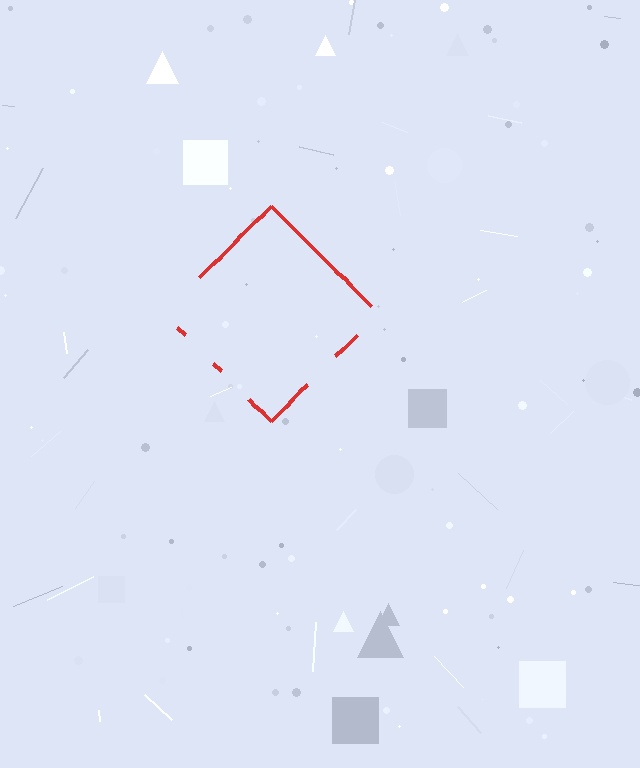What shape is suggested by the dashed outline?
The dashed outline suggests a diamond.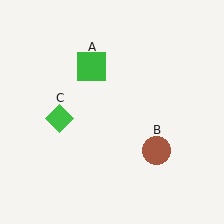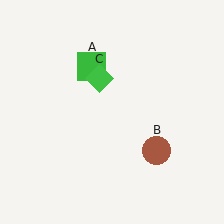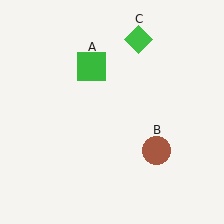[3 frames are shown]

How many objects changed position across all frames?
1 object changed position: green diamond (object C).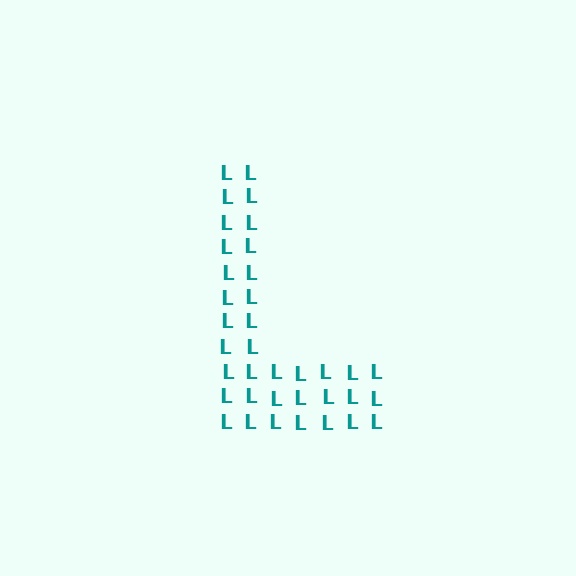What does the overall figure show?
The overall figure shows the letter L.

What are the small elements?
The small elements are letter L's.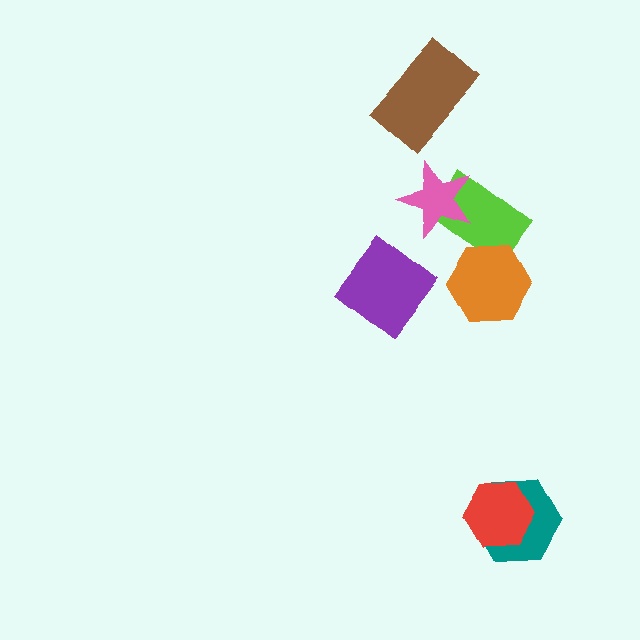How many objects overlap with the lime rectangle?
2 objects overlap with the lime rectangle.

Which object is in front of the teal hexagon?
The red hexagon is in front of the teal hexagon.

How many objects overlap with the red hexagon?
1 object overlaps with the red hexagon.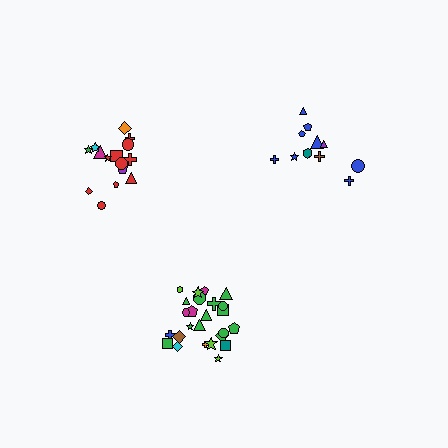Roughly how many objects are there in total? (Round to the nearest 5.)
Roughly 50 objects in total.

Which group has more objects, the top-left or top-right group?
The top-left group.